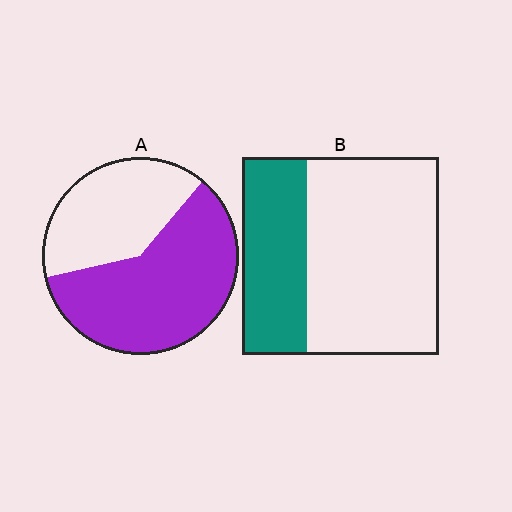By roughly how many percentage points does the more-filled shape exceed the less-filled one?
By roughly 30 percentage points (A over B).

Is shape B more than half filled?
No.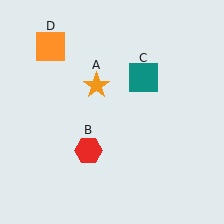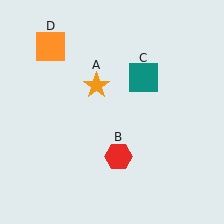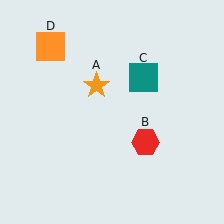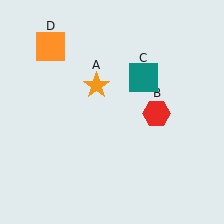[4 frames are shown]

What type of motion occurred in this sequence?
The red hexagon (object B) rotated counterclockwise around the center of the scene.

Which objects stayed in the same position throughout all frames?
Orange star (object A) and teal square (object C) and orange square (object D) remained stationary.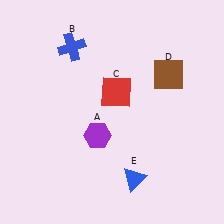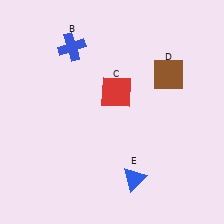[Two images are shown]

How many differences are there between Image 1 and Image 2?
There is 1 difference between the two images.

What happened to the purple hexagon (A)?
The purple hexagon (A) was removed in Image 2. It was in the bottom-left area of Image 1.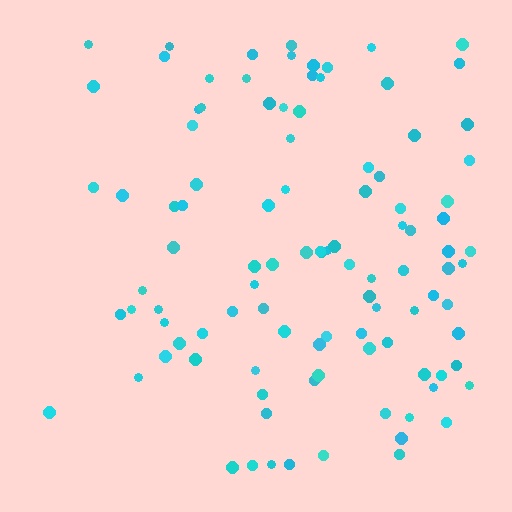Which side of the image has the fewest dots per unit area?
The left.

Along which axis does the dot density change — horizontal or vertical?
Horizontal.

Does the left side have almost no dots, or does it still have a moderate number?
Still a moderate number, just noticeably fewer than the right.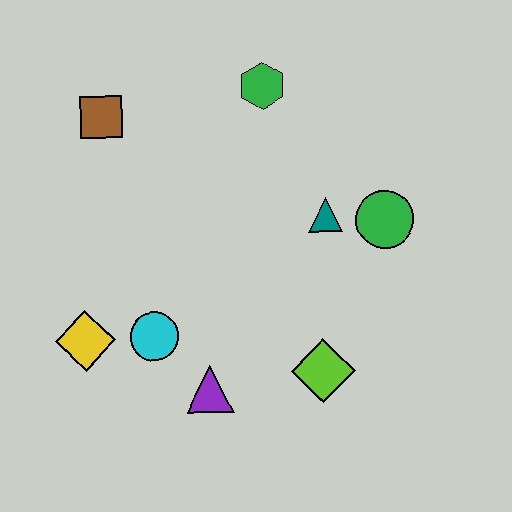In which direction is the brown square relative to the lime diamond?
The brown square is above the lime diamond.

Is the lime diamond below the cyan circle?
Yes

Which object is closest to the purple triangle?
The cyan circle is closest to the purple triangle.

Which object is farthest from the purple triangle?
The green hexagon is farthest from the purple triangle.